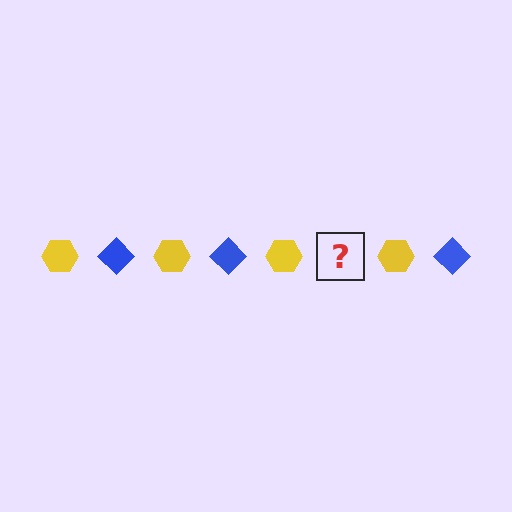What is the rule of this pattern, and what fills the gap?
The rule is that the pattern alternates between yellow hexagon and blue diamond. The gap should be filled with a blue diamond.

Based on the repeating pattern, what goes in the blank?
The blank should be a blue diamond.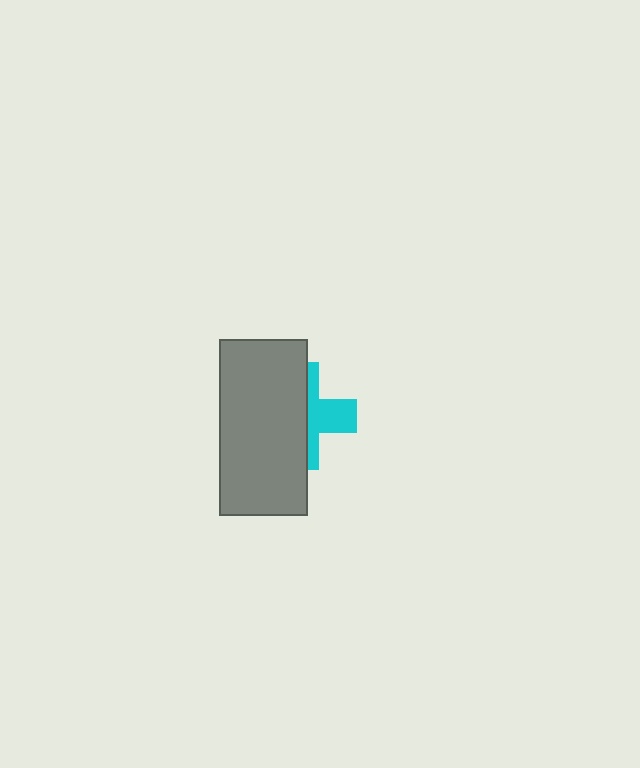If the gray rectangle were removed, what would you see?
You would see the complete cyan cross.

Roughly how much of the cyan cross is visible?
A small part of it is visible (roughly 42%).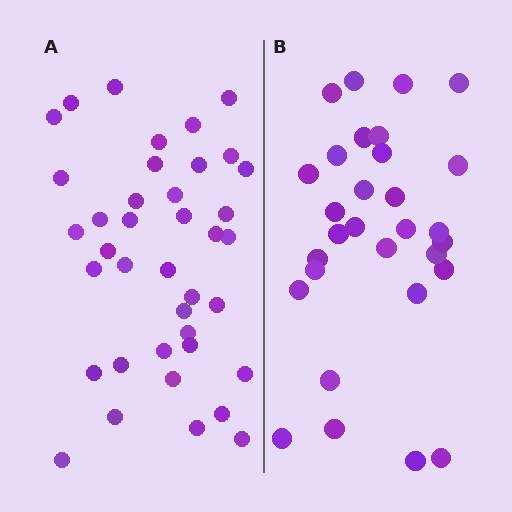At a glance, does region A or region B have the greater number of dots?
Region A (the left region) has more dots.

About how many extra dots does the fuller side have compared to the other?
Region A has roughly 8 or so more dots than region B.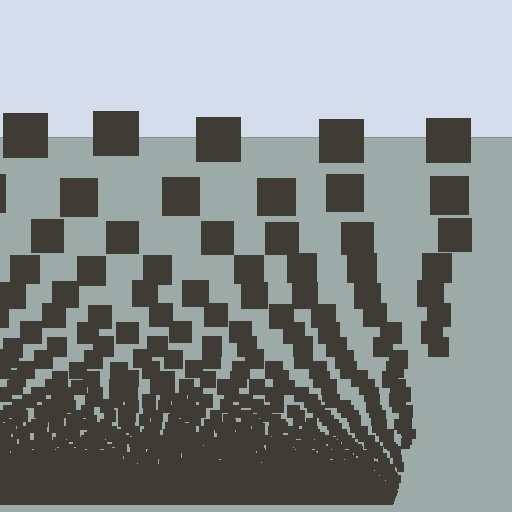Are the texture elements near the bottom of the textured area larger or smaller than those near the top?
Smaller. The gradient is inverted — elements near the bottom are smaller and denser.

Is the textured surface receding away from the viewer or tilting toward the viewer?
The surface appears to tilt toward the viewer. Texture elements get larger and sparser toward the top.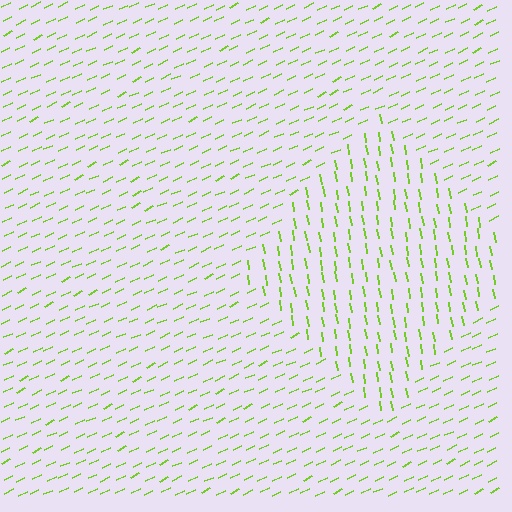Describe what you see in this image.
The image is filled with small lime line segments. A diamond region in the image has lines oriented differently from the surrounding lines, creating a visible texture boundary.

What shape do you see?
I see a diamond.